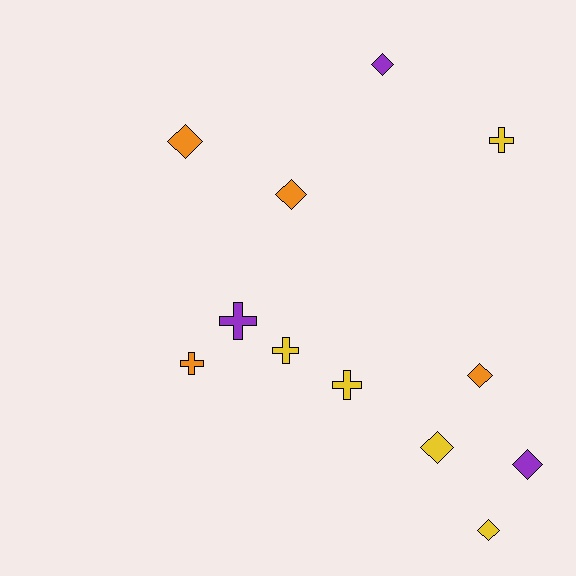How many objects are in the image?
There are 12 objects.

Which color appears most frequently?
Yellow, with 5 objects.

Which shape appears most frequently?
Diamond, with 7 objects.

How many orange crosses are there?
There is 1 orange cross.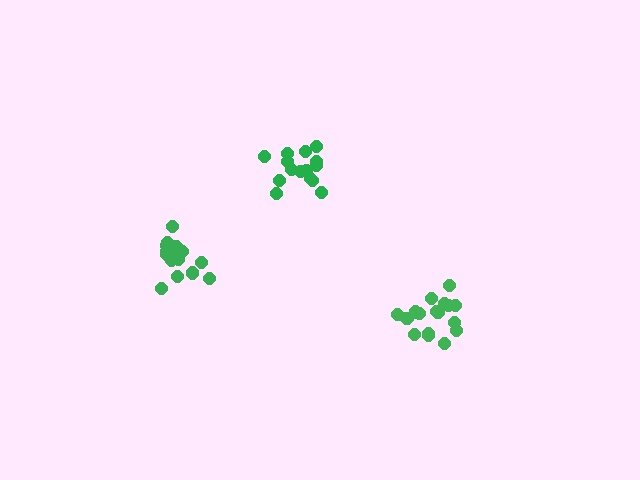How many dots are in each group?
Group 1: 15 dots, Group 2: 15 dots, Group 3: 17 dots (47 total).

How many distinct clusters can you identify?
There are 3 distinct clusters.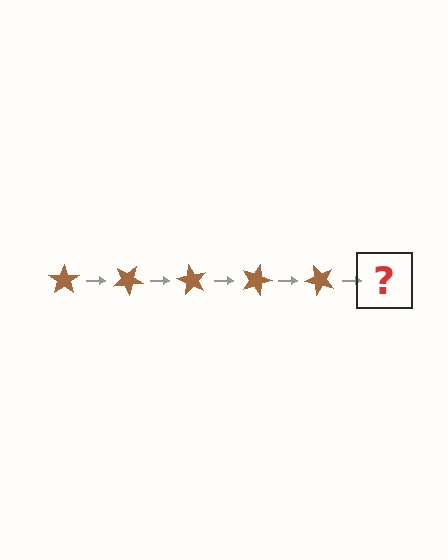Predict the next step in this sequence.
The next step is a brown star rotated 150 degrees.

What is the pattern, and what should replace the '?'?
The pattern is that the star rotates 30 degrees each step. The '?' should be a brown star rotated 150 degrees.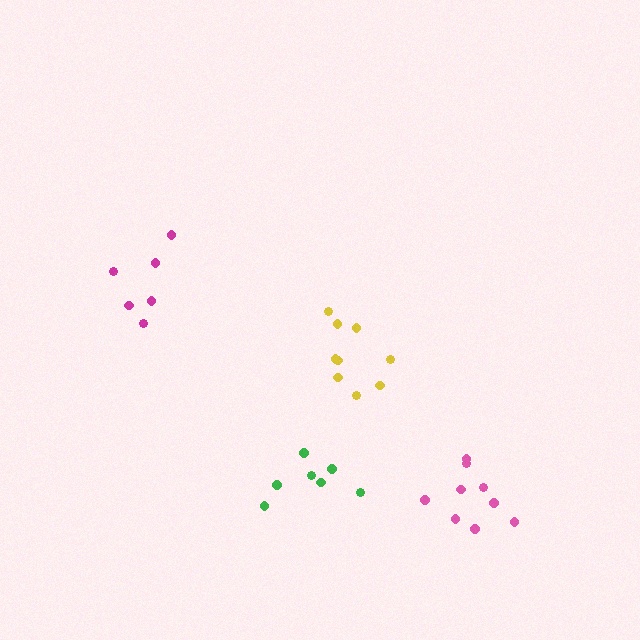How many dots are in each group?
Group 1: 9 dots, Group 2: 6 dots, Group 3: 9 dots, Group 4: 7 dots (31 total).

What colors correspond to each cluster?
The clusters are colored: yellow, magenta, pink, green.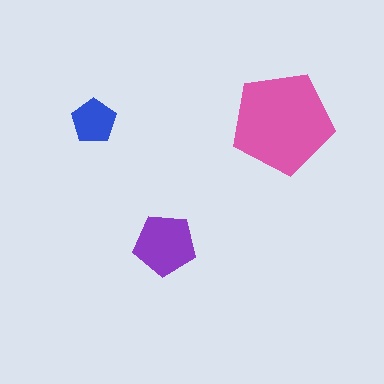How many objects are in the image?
There are 3 objects in the image.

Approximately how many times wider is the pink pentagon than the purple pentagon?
About 1.5 times wider.